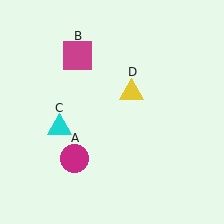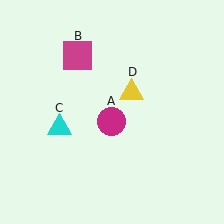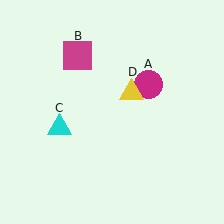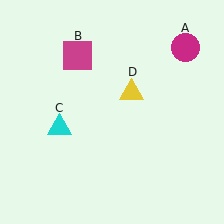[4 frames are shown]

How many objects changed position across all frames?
1 object changed position: magenta circle (object A).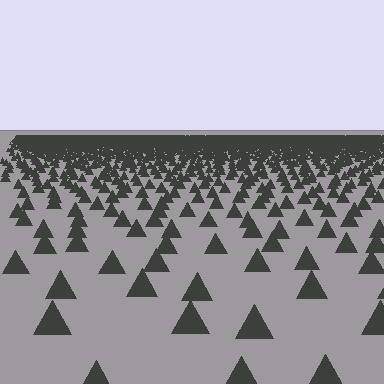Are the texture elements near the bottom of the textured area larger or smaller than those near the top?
Larger. Near the bottom, elements are closer to the viewer and appear at a bigger on-screen size.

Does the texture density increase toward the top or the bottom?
Density increases toward the top.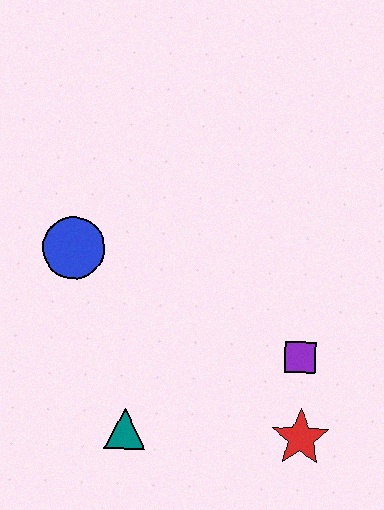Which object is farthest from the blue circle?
The red star is farthest from the blue circle.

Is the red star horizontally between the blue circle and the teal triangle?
No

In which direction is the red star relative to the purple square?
The red star is below the purple square.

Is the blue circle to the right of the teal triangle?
No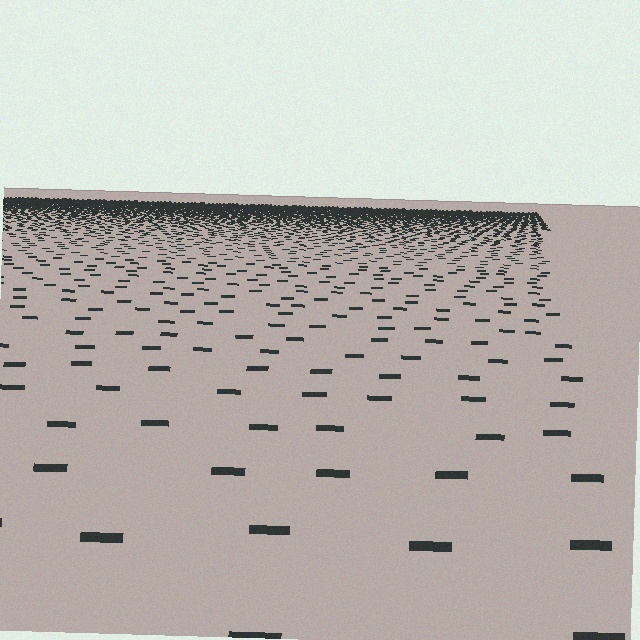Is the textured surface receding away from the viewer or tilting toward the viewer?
The surface is receding away from the viewer. Texture elements get smaller and denser toward the top.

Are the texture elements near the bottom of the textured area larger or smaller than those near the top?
Larger. Near the bottom, elements are closer to the viewer and appear at a bigger on-screen size.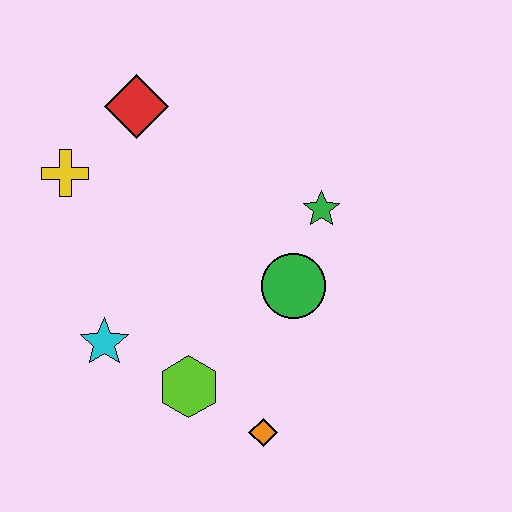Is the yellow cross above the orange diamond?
Yes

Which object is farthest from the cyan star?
The green star is farthest from the cyan star.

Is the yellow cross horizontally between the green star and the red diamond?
No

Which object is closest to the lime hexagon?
The orange diamond is closest to the lime hexagon.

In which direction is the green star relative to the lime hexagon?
The green star is above the lime hexagon.